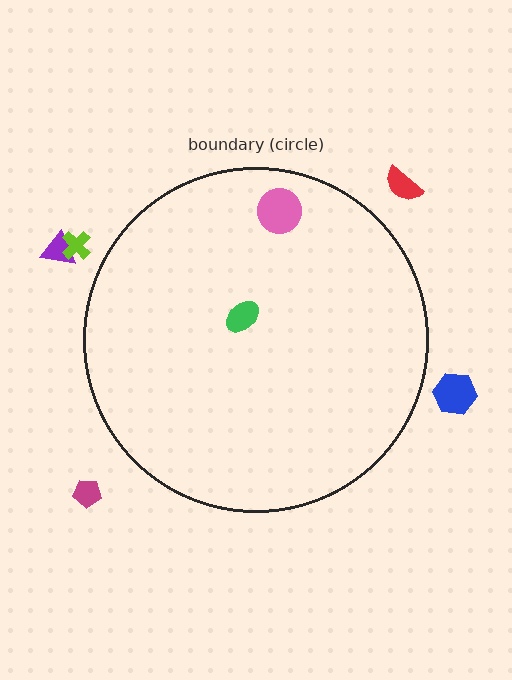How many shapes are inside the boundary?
2 inside, 5 outside.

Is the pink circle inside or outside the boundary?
Inside.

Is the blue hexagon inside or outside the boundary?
Outside.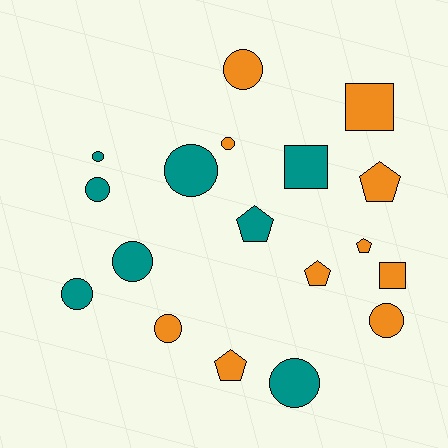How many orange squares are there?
There are 2 orange squares.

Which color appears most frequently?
Orange, with 10 objects.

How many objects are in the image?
There are 18 objects.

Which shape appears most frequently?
Circle, with 10 objects.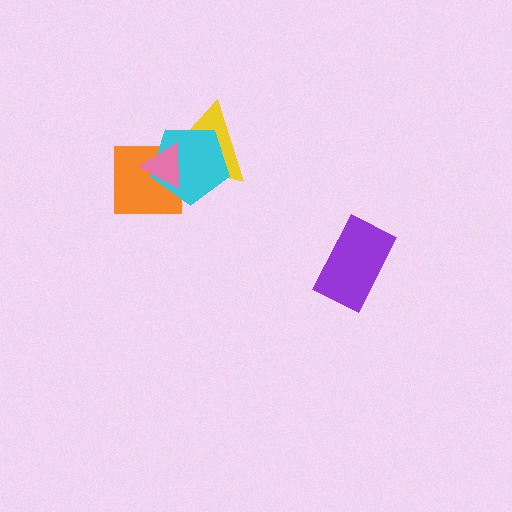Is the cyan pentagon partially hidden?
Yes, it is partially covered by another shape.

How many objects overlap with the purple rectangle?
0 objects overlap with the purple rectangle.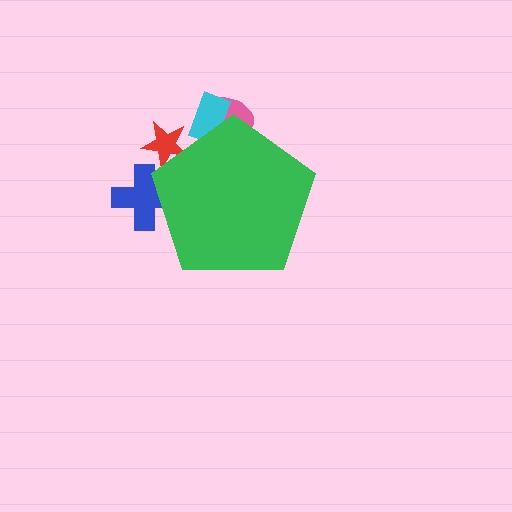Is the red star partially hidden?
Yes, the red star is partially hidden behind the green pentagon.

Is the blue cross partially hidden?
Yes, the blue cross is partially hidden behind the green pentagon.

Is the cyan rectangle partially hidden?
Yes, the cyan rectangle is partially hidden behind the green pentagon.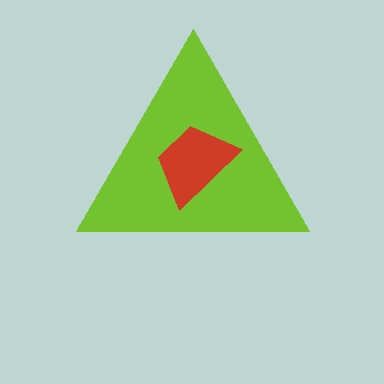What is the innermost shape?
The red trapezoid.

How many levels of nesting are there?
2.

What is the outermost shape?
The lime triangle.